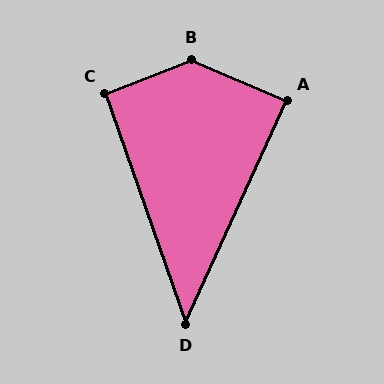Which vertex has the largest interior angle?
B, at approximately 136 degrees.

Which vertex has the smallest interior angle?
D, at approximately 44 degrees.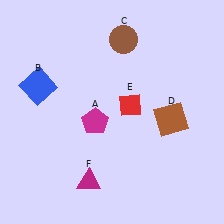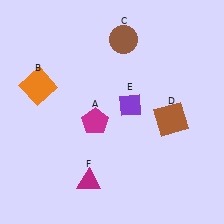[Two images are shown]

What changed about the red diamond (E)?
In Image 1, E is red. In Image 2, it changed to purple.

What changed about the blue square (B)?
In Image 1, B is blue. In Image 2, it changed to orange.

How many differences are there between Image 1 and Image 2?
There are 2 differences between the two images.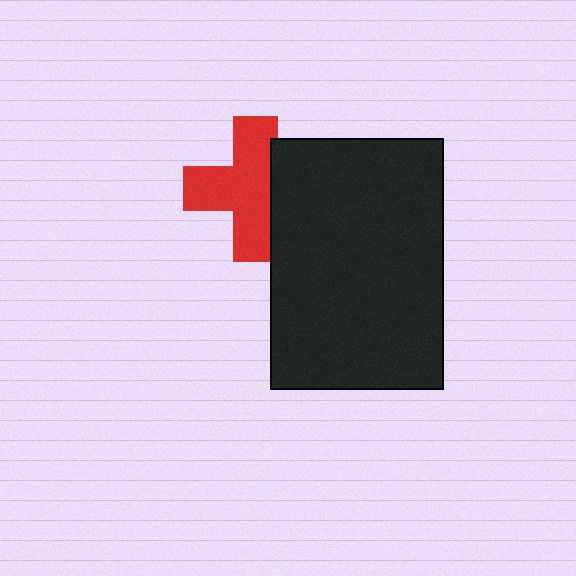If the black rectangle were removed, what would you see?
You would see the complete red cross.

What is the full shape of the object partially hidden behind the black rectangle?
The partially hidden object is a red cross.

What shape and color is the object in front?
The object in front is a black rectangle.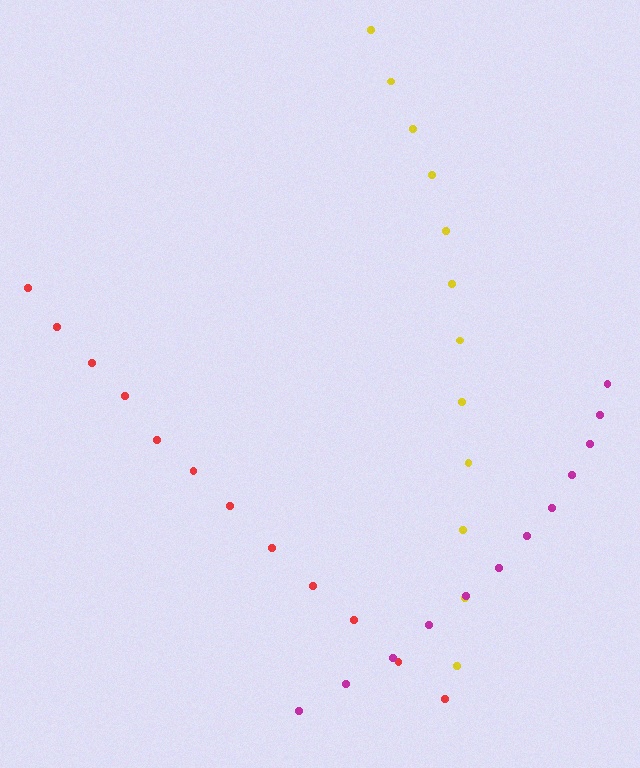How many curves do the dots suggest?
There are 3 distinct paths.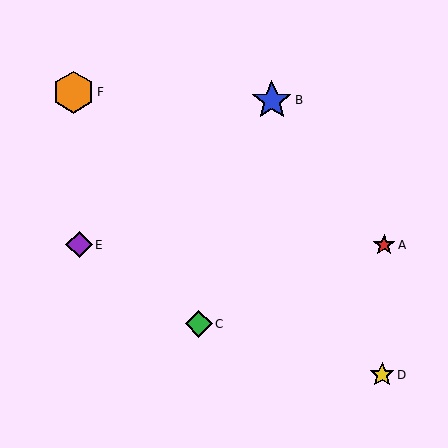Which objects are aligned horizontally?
Objects A, E are aligned horizontally.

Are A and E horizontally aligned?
Yes, both are at y≈245.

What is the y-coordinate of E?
Object E is at y≈245.